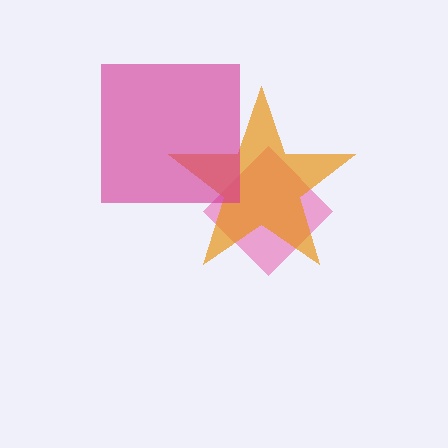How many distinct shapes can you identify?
There are 3 distinct shapes: a pink diamond, an orange star, a magenta square.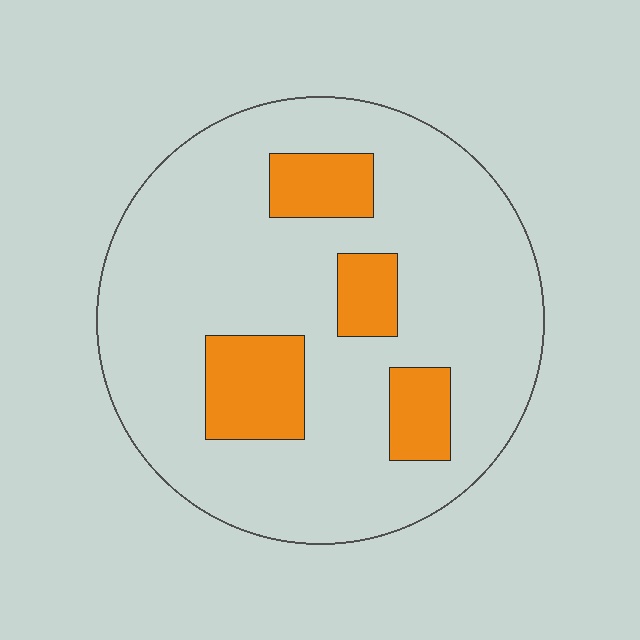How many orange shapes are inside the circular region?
4.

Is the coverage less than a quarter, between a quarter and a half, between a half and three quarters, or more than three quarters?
Less than a quarter.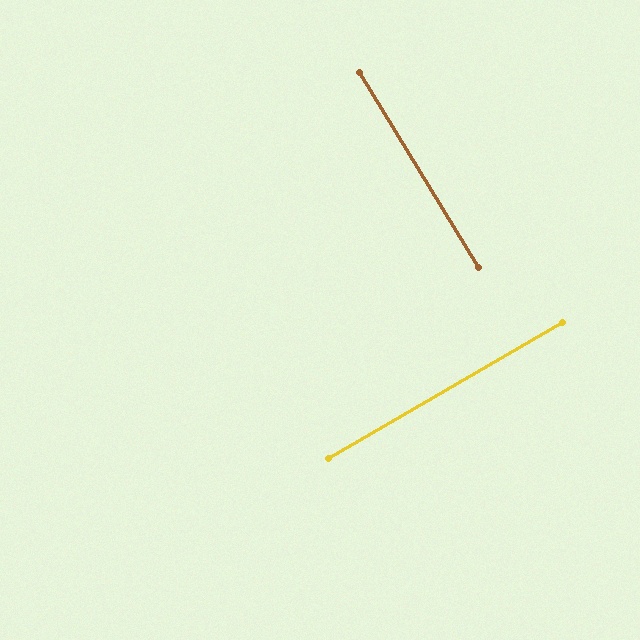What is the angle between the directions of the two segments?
Approximately 89 degrees.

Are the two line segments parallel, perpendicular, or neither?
Perpendicular — they meet at approximately 89°.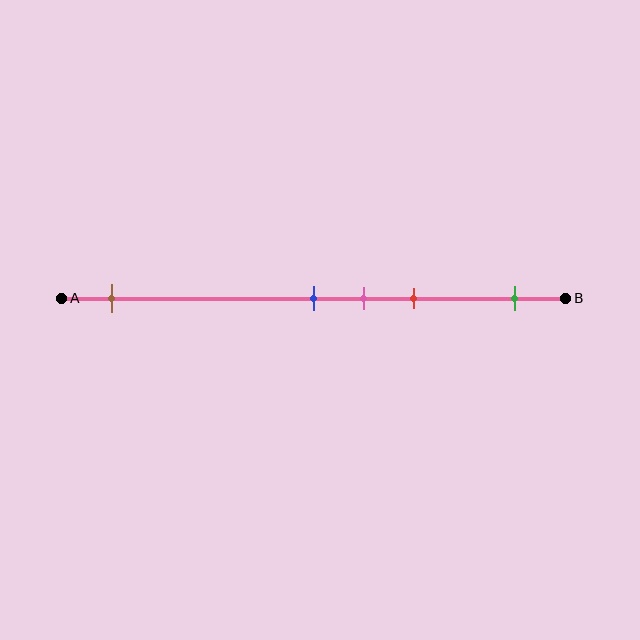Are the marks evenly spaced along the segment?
No, the marks are not evenly spaced.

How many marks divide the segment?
There are 5 marks dividing the segment.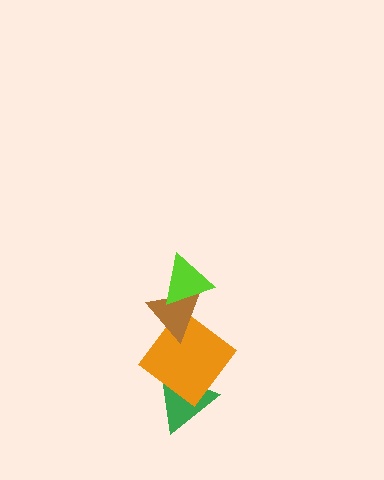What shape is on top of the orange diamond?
The brown triangle is on top of the orange diamond.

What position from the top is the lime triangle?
The lime triangle is 1st from the top.